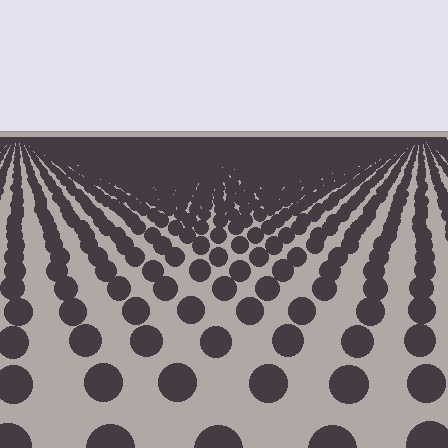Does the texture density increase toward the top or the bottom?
Density increases toward the top.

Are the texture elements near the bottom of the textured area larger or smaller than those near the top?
Larger. Near the bottom, elements are closer to the viewer and appear at a bigger on-screen size.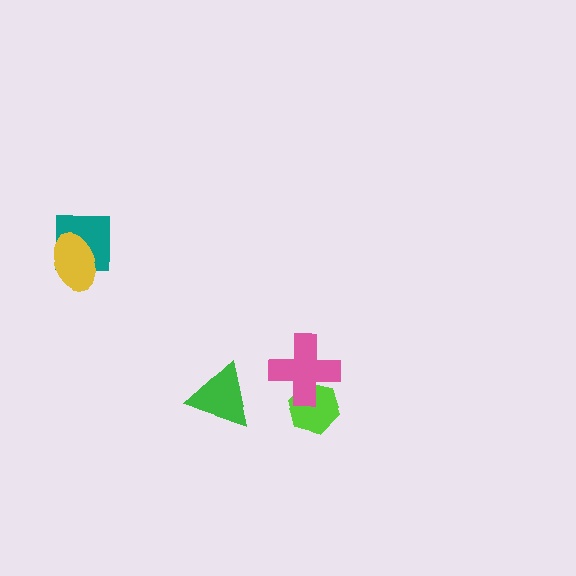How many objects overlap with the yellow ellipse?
1 object overlaps with the yellow ellipse.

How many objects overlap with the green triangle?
0 objects overlap with the green triangle.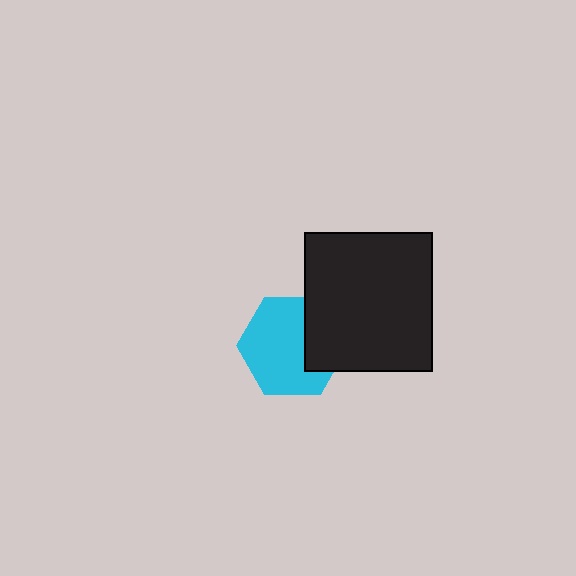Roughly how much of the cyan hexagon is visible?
Most of it is visible (roughly 70%).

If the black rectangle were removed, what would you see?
You would see the complete cyan hexagon.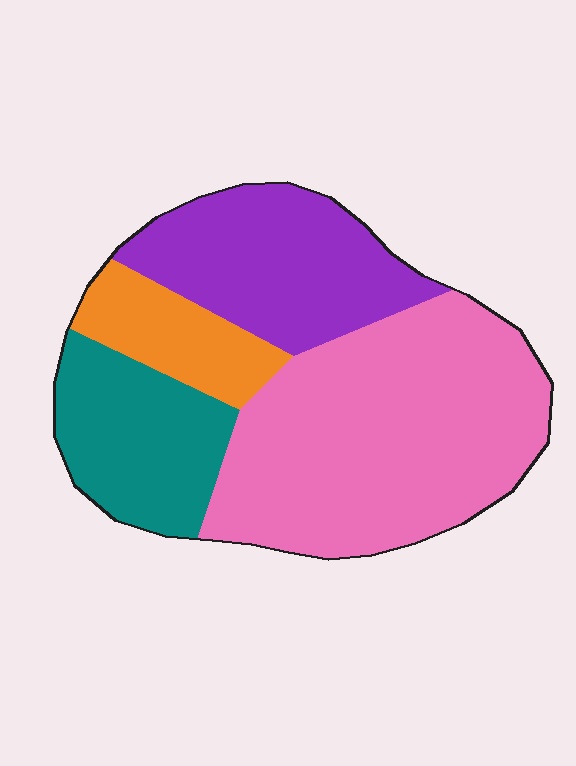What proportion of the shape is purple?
Purple covers roughly 25% of the shape.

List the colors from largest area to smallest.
From largest to smallest: pink, purple, teal, orange.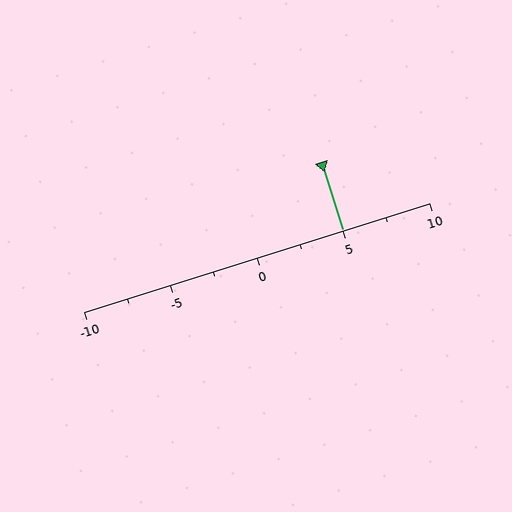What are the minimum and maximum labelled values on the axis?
The axis runs from -10 to 10.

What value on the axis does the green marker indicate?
The marker indicates approximately 5.